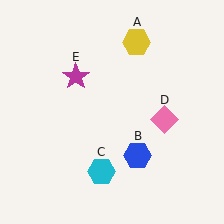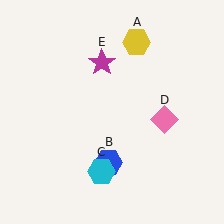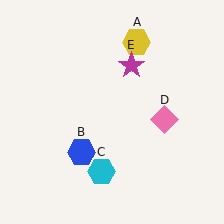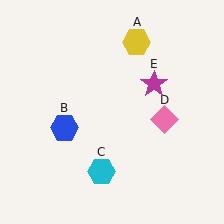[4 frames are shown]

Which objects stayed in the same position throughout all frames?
Yellow hexagon (object A) and cyan hexagon (object C) and pink diamond (object D) remained stationary.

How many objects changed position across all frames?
2 objects changed position: blue hexagon (object B), magenta star (object E).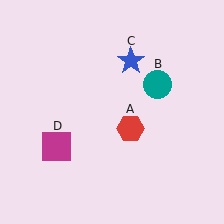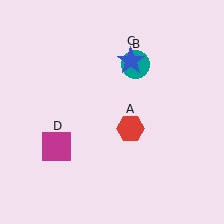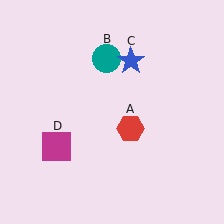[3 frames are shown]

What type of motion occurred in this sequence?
The teal circle (object B) rotated counterclockwise around the center of the scene.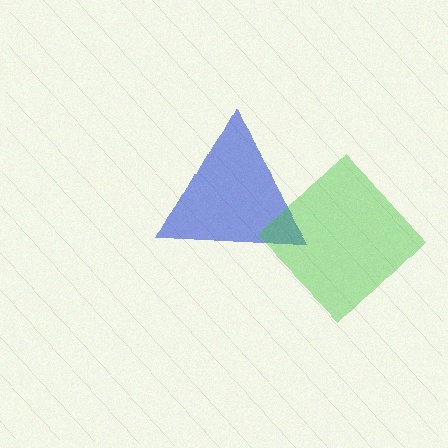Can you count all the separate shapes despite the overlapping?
Yes, there are 2 separate shapes.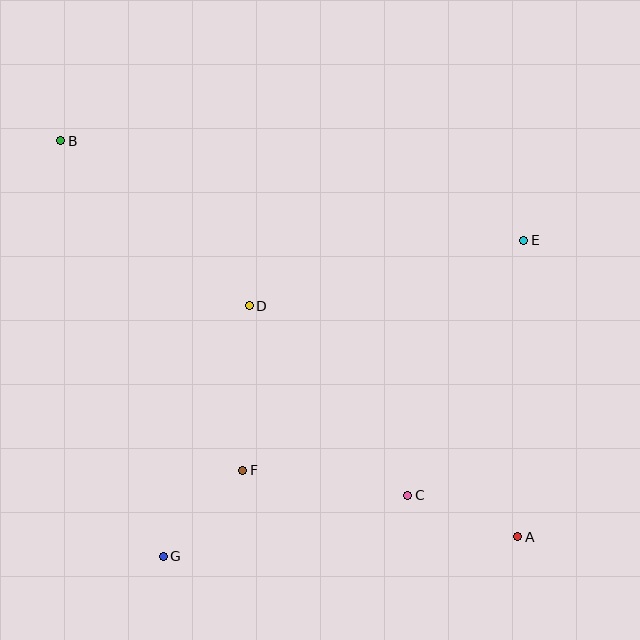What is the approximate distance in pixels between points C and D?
The distance between C and D is approximately 247 pixels.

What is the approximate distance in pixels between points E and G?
The distance between E and G is approximately 479 pixels.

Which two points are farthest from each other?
Points A and B are farthest from each other.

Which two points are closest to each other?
Points F and G are closest to each other.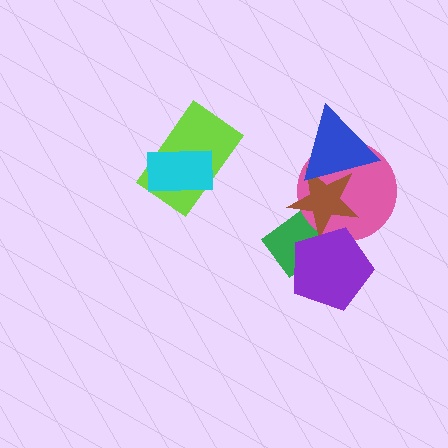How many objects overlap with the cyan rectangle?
1 object overlaps with the cyan rectangle.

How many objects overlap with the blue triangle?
2 objects overlap with the blue triangle.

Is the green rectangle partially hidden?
Yes, it is partially covered by another shape.